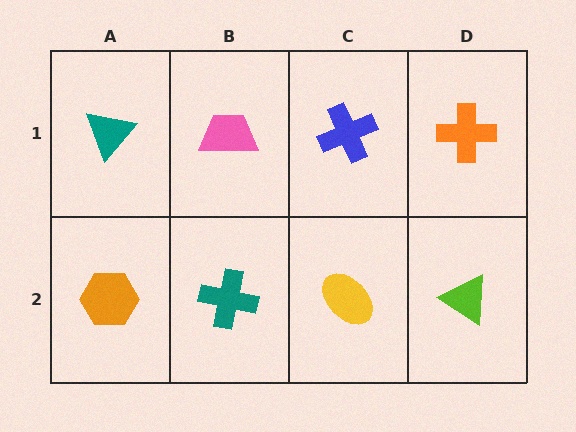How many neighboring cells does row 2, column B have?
3.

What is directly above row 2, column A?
A teal triangle.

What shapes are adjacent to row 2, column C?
A blue cross (row 1, column C), a teal cross (row 2, column B), a lime triangle (row 2, column D).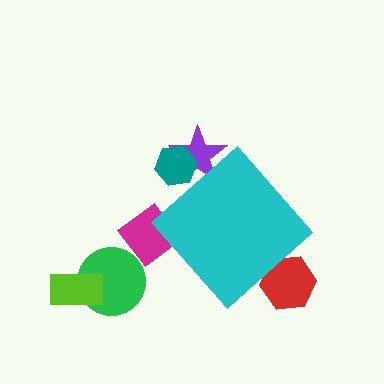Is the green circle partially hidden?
No, the green circle is fully visible.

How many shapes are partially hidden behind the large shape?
4 shapes are partially hidden.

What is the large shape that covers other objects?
A cyan diamond.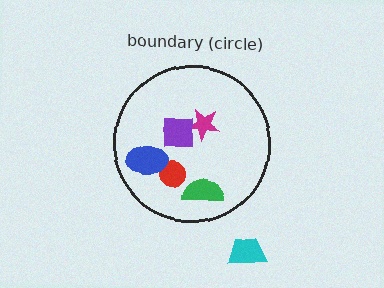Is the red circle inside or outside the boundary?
Inside.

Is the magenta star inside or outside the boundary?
Inside.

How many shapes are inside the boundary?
5 inside, 1 outside.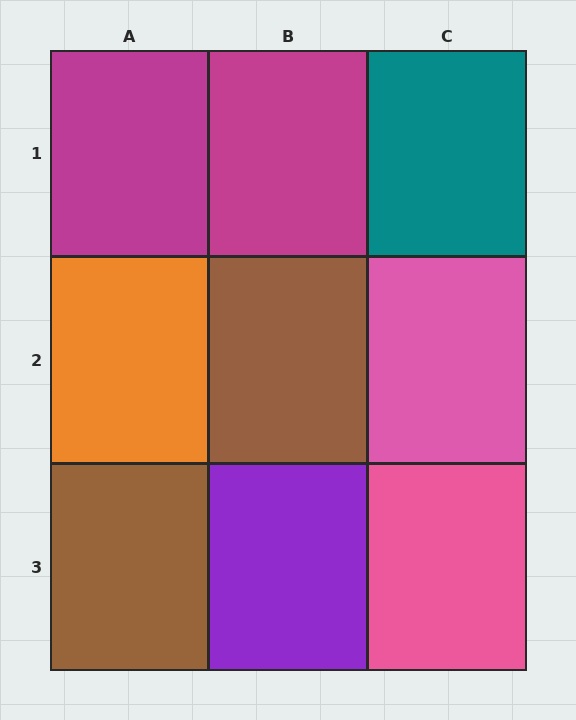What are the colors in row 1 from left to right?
Magenta, magenta, teal.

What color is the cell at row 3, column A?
Brown.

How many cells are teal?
1 cell is teal.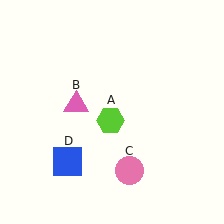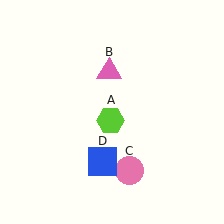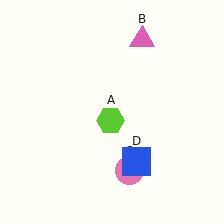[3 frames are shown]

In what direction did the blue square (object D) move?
The blue square (object D) moved right.